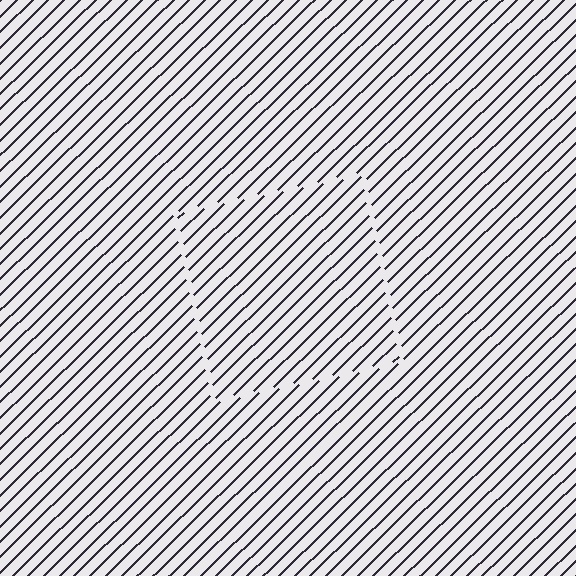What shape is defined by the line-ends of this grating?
An illusory square. The interior of the shape contains the same grating, shifted by half a period — the contour is defined by the phase discontinuity where line-ends from the inner and outer gratings abut.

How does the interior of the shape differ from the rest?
The interior of the shape contains the same grating, shifted by half a period — the contour is defined by the phase discontinuity where line-ends from the inner and outer gratings abut.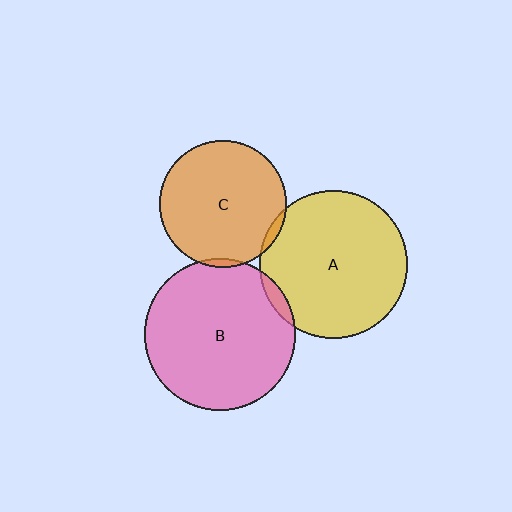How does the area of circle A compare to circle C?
Approximately 1.4 times.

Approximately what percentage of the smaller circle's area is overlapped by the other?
Approximately 5%.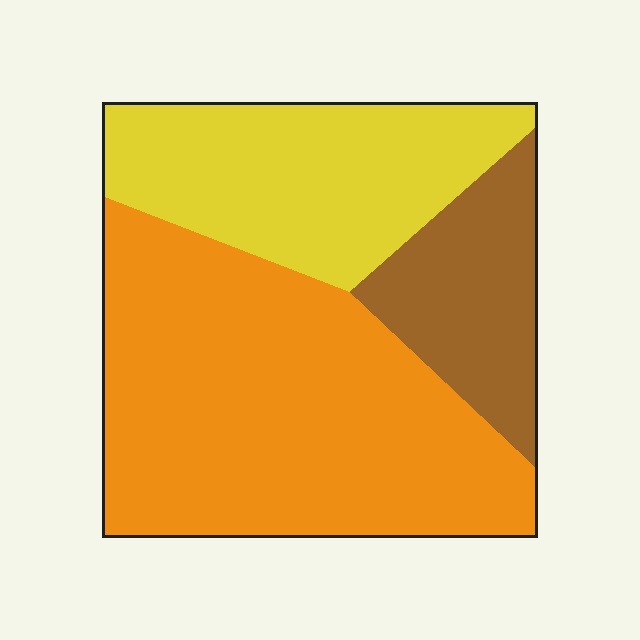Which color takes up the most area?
Orange, at roughly 55%.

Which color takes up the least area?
Brown, at roughly 15%.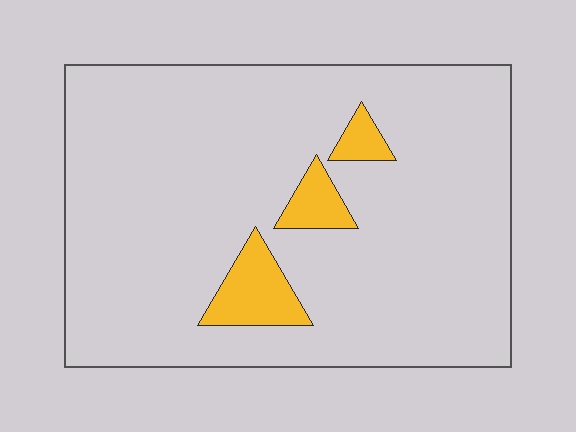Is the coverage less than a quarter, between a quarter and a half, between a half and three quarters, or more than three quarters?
Less than a quarter.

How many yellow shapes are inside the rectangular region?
3.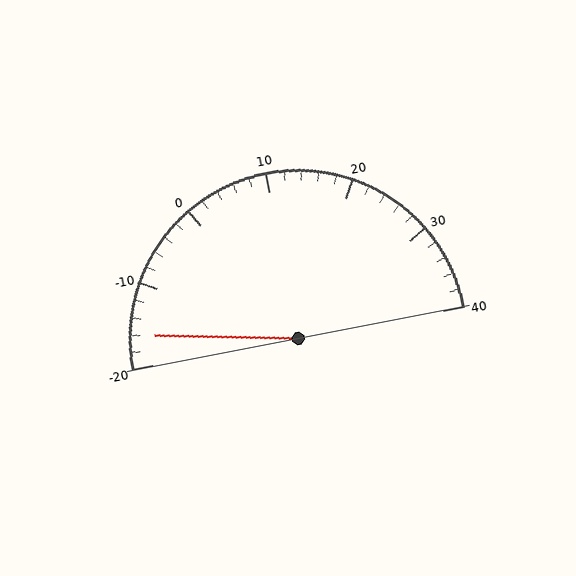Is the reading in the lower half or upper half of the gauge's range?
The reading is in the lower half of the range (-20 to 40).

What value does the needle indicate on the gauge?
The needle indicates approximately -16.